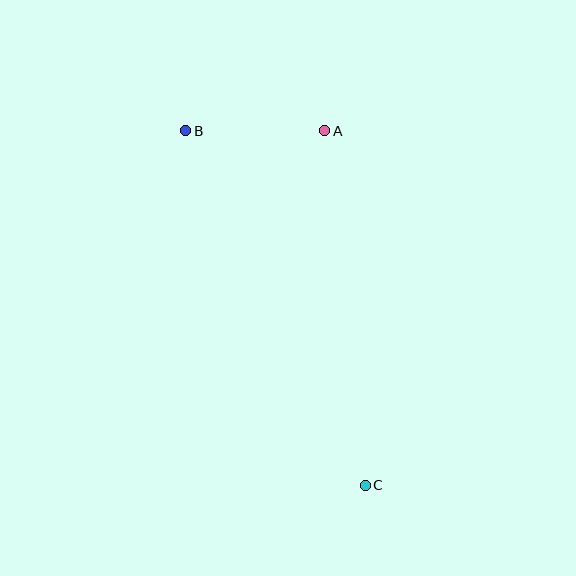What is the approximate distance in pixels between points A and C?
The distance between A and C is approximately 357 pixels.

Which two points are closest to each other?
Points A and B are closest to each other.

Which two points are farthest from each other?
Points B and C are farthest from each other.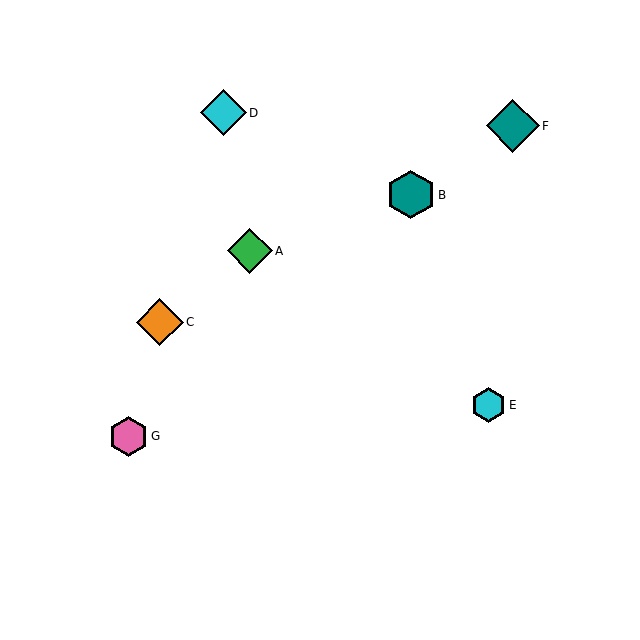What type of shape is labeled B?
Shape B is a teal hexagon.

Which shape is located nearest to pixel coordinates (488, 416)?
The cyan hexagon (labeled E) at (488, 405) is nearest to that location.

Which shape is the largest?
The teal diamond (labeled F) is the largest.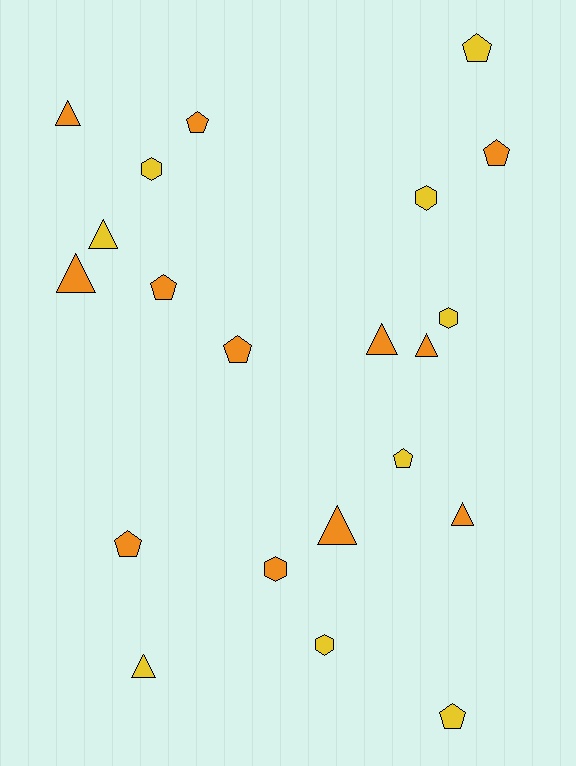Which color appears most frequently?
Orange, with 12 objects.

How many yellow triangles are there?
There are 2 yellow triangles.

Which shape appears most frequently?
Triangle, with 8 objects.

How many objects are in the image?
There are 21 objects.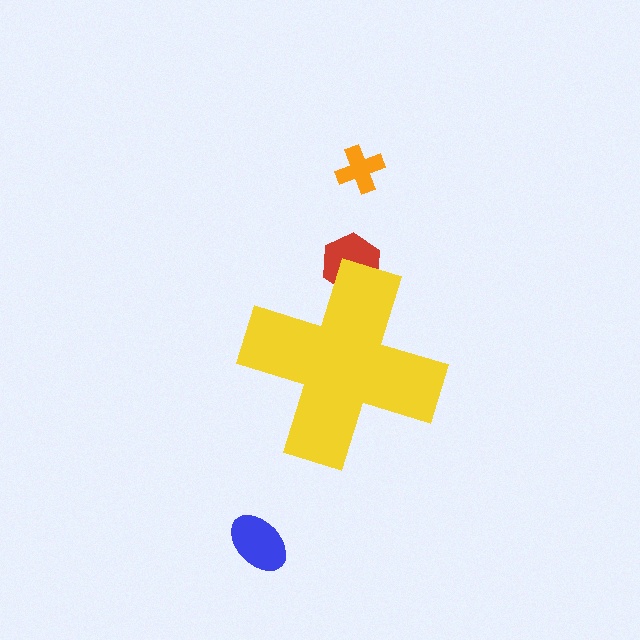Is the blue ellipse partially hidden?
No, the blue ellipse is fully visible.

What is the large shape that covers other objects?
A yellow cross.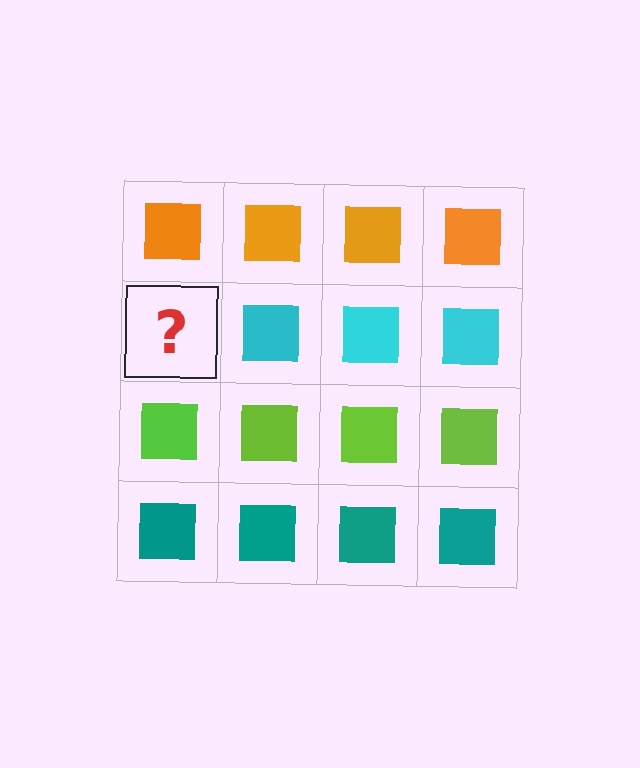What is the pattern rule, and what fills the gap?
The rule is that each row has a consistent color. The gap should be filled with a cyan square.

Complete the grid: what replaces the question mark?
The question mark should be replaced with a cyan square.